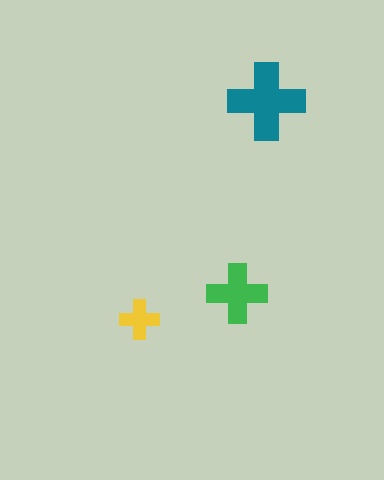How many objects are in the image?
There are 3 objects in the image.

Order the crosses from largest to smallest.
the teal one, the green one, the yellow one.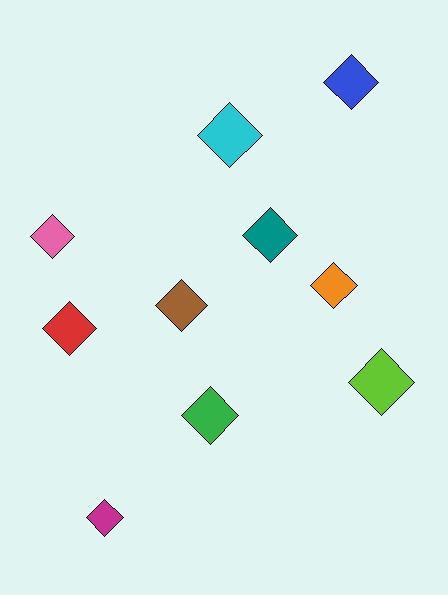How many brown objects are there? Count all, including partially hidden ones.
There is 1 brown object.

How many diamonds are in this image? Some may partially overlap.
There are 10 diamonds.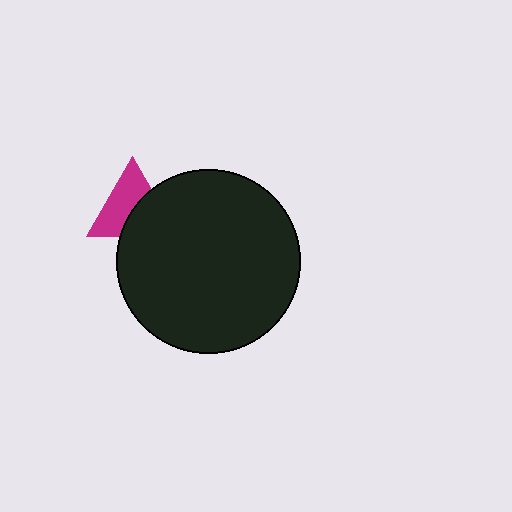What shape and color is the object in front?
The object in front is a black circle.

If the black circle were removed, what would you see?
You would see the complete magenta triangle.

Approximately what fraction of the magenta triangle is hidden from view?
Roughly 43% of the magenta triangle is hidden behind the black circle.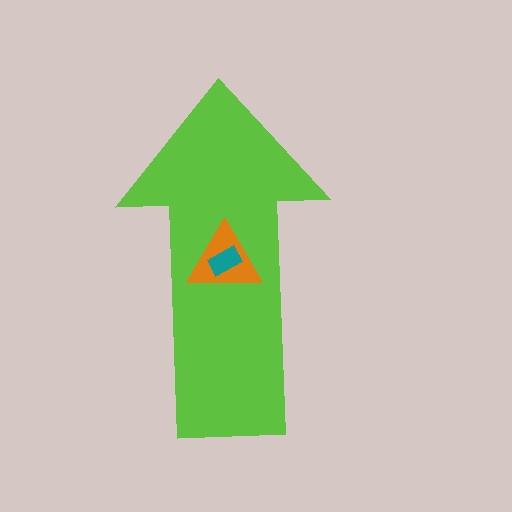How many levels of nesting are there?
3.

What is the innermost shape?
The teal rectangle.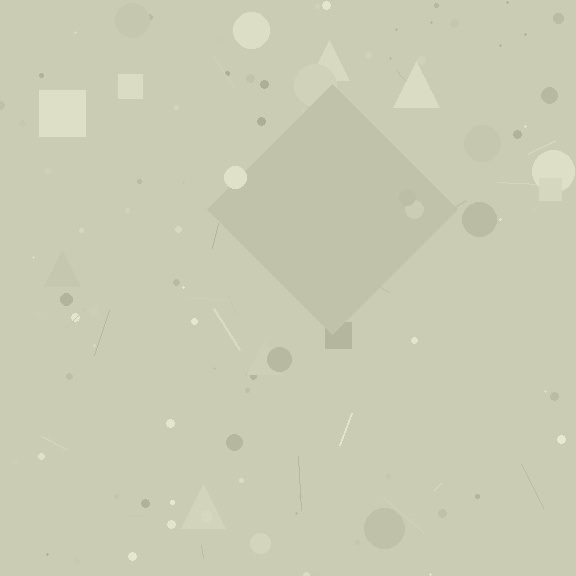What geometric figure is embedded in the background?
A diamond is embedded in the background.